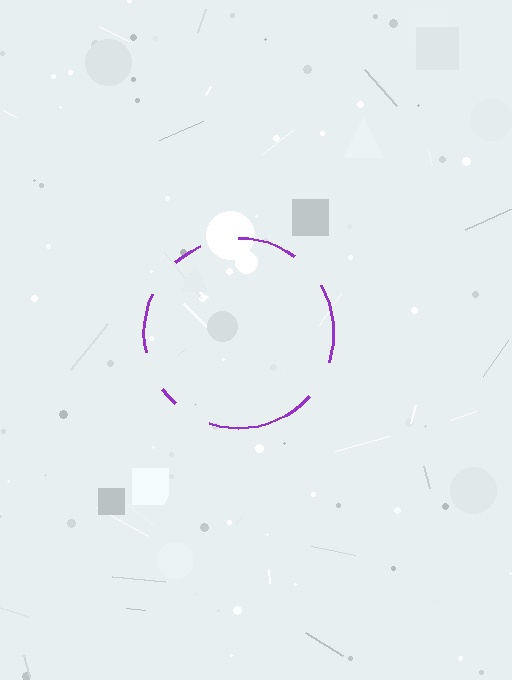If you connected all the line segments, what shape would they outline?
They would outline a circle.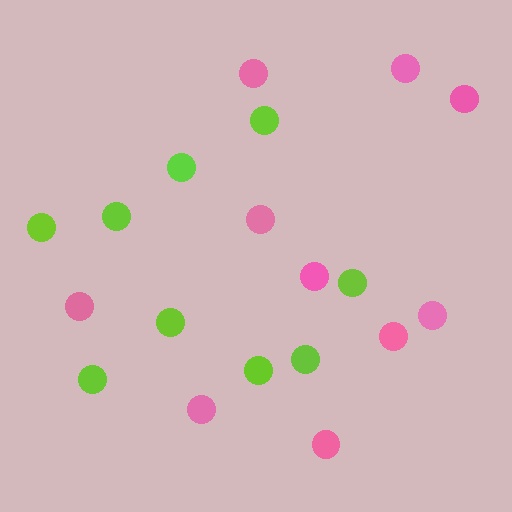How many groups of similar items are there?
There are 2 groups: one group of pink circles (10) and one group of lime circles (9).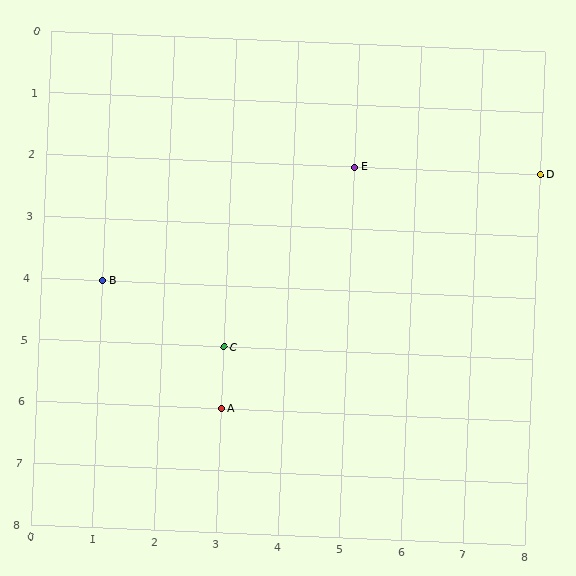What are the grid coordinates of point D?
Point D is at grid coordinates (8, 2).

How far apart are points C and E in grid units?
Points C and E are 2 columns and 3 rows apart (about 3.6 grid units diagonally).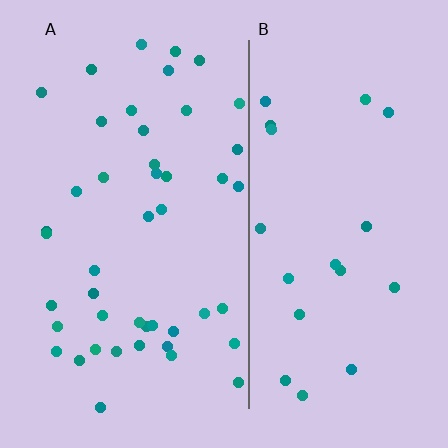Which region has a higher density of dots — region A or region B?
A (the left).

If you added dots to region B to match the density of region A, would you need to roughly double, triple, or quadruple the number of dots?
Approximately double.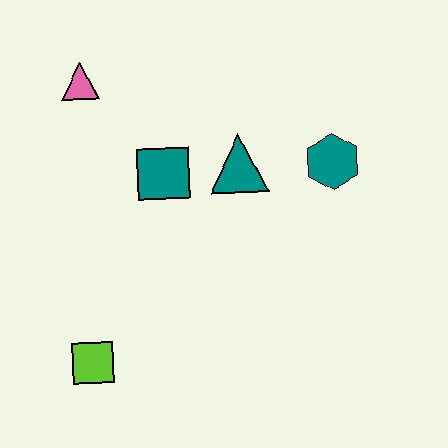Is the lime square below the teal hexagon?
Yes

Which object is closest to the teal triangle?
The teal square is closest to the teal triangle.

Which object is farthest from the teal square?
The lime square is farthest from the teal square.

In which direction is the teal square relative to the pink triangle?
The teal square is below the pink triangle.